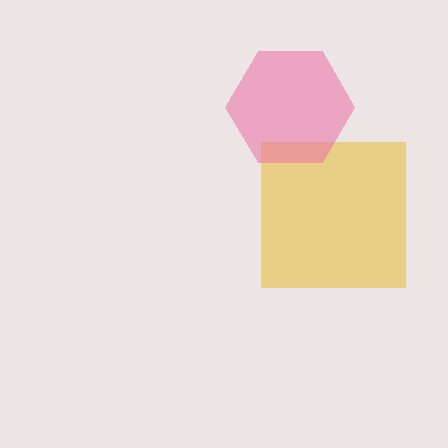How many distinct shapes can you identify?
There are 2 distinct shapes: a yellow square, a pink hexagon.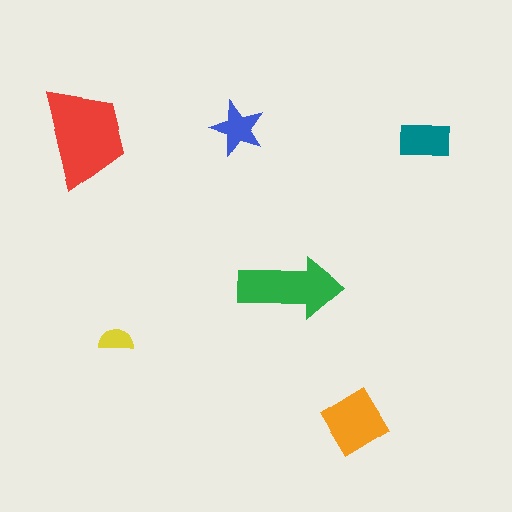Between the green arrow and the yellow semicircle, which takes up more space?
The green arrow.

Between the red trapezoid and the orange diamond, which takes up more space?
The red trapezoid.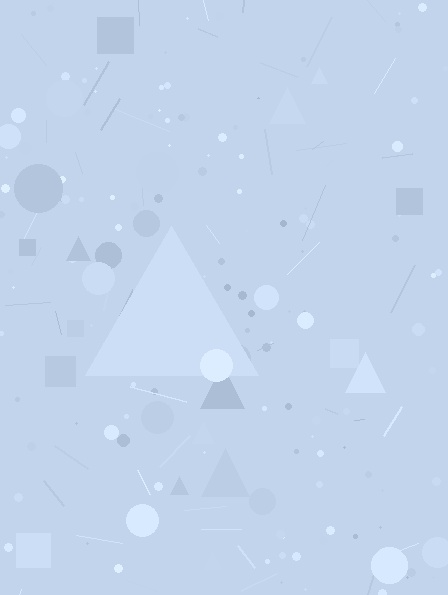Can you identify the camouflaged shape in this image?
The camouflaged shape is a triangle.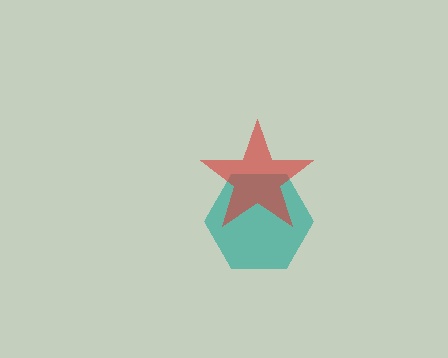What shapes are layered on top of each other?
The layered shapes are: a teal hexagon, a red star.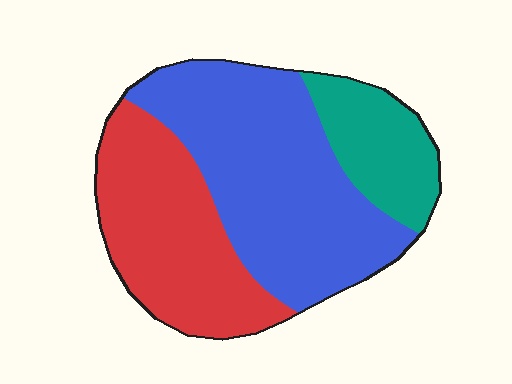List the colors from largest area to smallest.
From largest to smallest: blue, red, teal.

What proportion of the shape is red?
Red takes up about one third (1/3) of the shape.